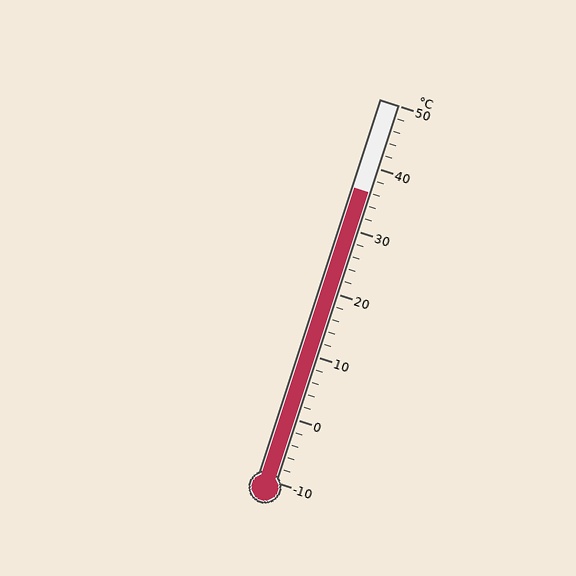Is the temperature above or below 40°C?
The temperature is below 40°C.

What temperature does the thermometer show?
The thermometer shows approximately 36°C.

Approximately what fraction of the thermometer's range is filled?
The thermometer is filled to approximately 75% of its range.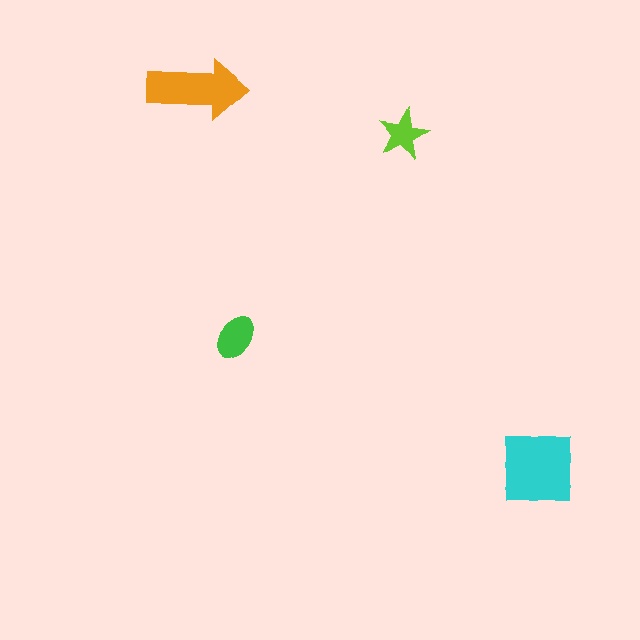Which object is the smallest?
The lime star.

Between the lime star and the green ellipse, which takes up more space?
The green ellipse.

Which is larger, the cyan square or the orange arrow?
The cyan square.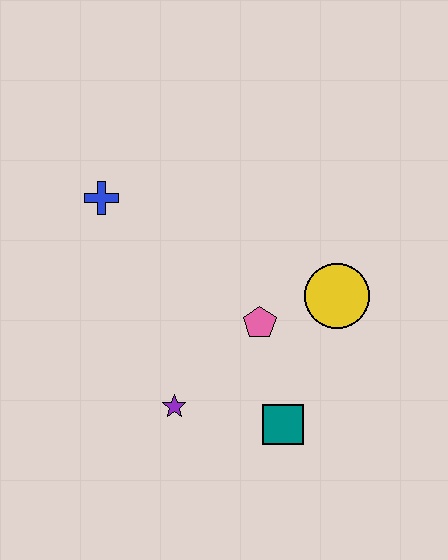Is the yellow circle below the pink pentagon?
No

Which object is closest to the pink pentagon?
The yellow circle is closest to the pink pentagon.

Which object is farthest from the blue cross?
The teal square is farthest from the blue cross.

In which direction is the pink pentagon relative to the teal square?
The pink pentagon is above the teal square.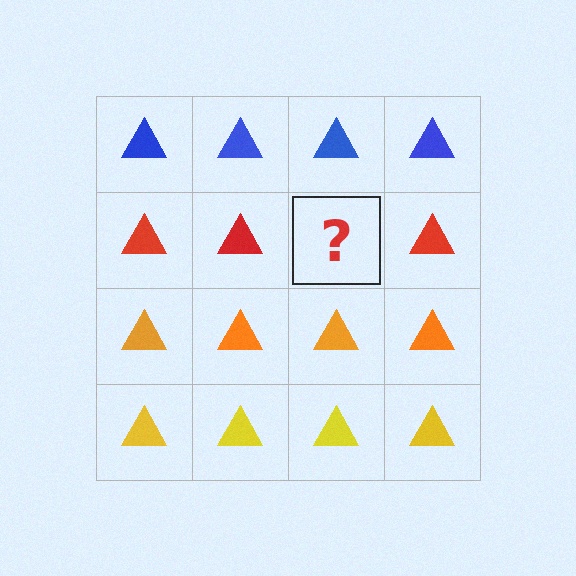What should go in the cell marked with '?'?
The missing cell should contain a red triangle.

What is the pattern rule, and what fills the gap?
The rule is that each row has a consistent color. The gap should be filled with a red triangle.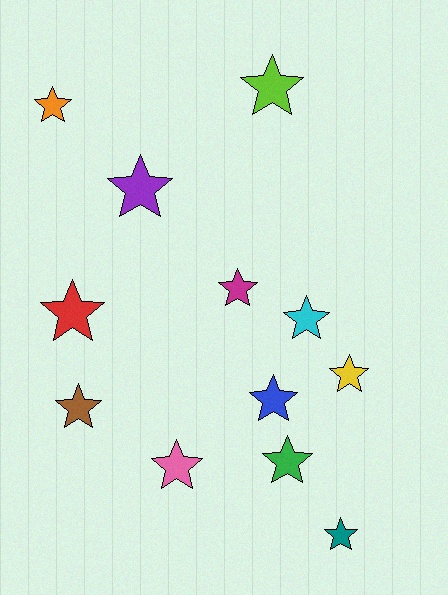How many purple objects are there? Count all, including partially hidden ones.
There is 1 purple object.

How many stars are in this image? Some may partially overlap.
There are 12 stars.